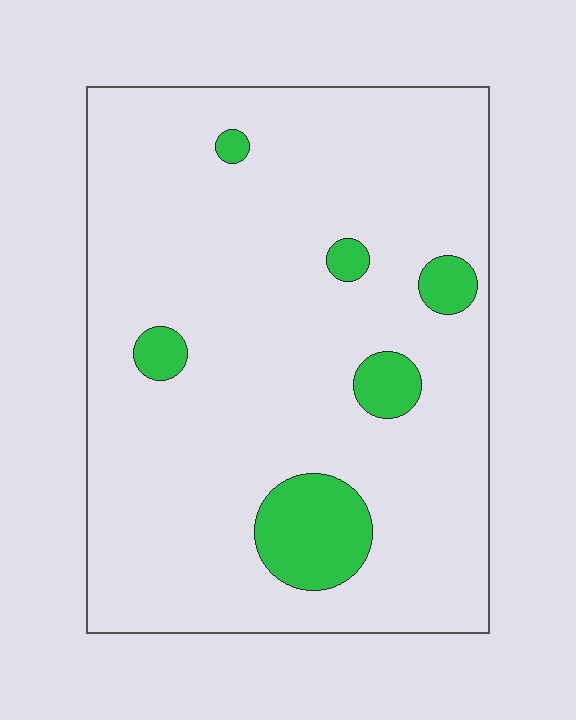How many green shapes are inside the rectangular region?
6.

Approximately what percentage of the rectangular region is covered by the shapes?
Approximately 10%.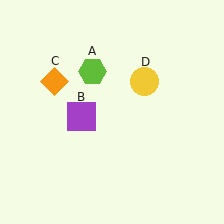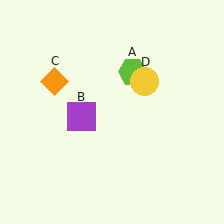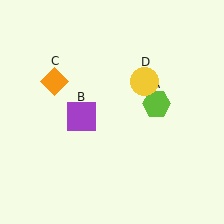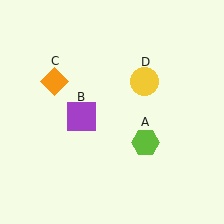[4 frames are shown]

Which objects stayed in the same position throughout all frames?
Purple square (object B) and orange diamond (object C) and yellow circle (object D) remained stationary.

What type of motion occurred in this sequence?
The lime hexagon (object A) rotated clockwise around the center of the scene.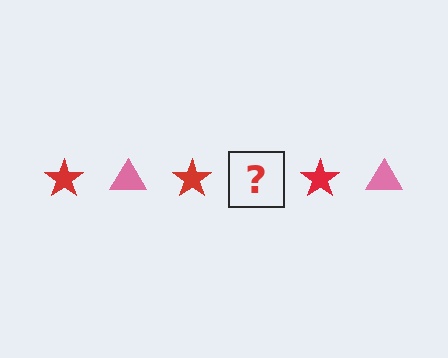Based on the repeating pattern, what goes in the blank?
The blank should be a pink triangle.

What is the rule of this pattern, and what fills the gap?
The rule is that the pattern alternates between red star and pink triangle. The gap should be filled with a pink triangle.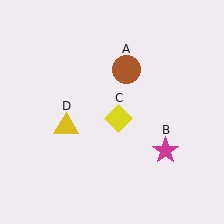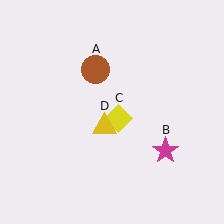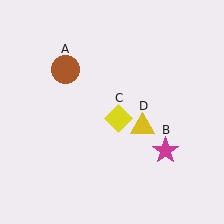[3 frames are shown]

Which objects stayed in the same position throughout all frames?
Magenta star (object B) and yellow diamond (object C) remained stationary.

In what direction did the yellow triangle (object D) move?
The yellow triangle (object D) moved right.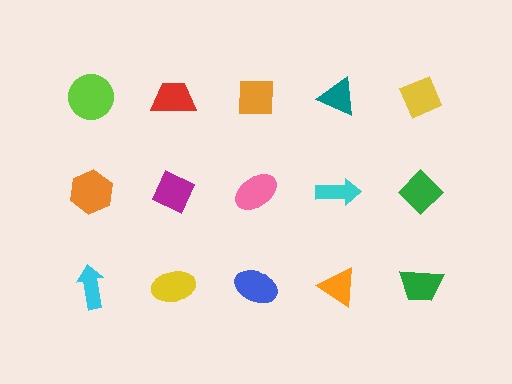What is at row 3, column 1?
A cyan arrow.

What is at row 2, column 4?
A cyan arrow.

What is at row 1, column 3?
An orange square.